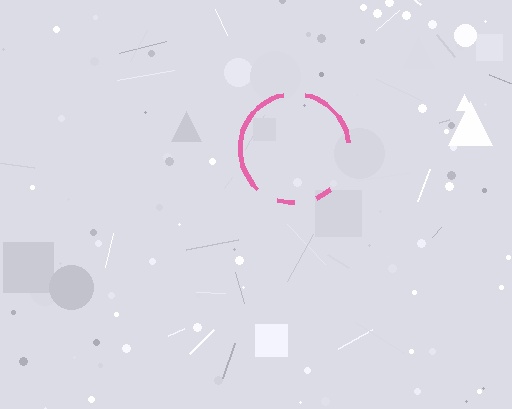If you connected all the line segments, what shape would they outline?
They would outline a circle.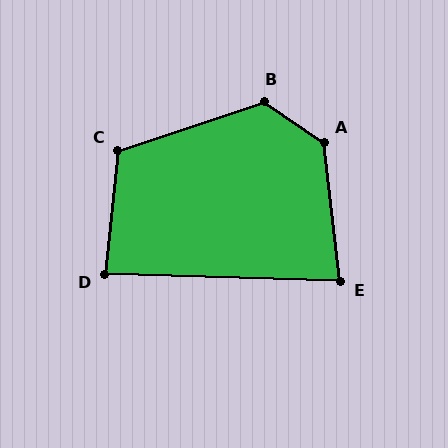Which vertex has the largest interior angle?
A, at approximately 131 degrees.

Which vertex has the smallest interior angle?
E, at approximately 82 degrees.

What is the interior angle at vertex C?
Approximately 115 degrees (obtuse).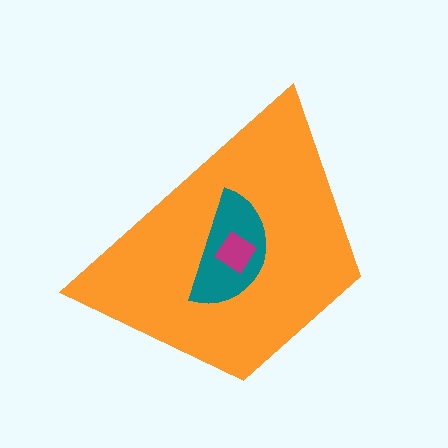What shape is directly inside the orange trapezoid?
The teal semicircle.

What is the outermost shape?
The orange trapezoid.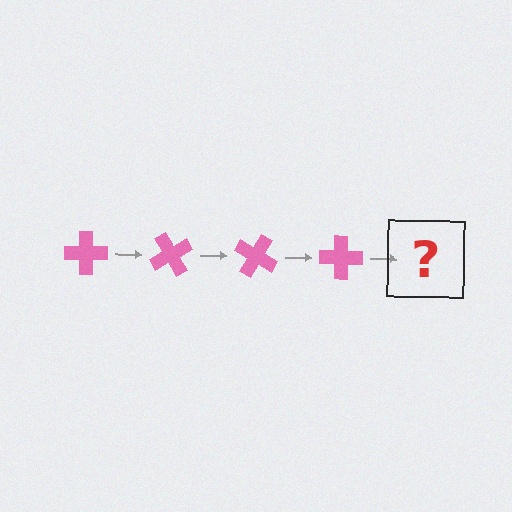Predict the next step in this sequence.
The next step is a pink cross rotated 240 degrees.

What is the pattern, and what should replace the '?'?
The pattern is that the cross rotates 60 degrees each step. The '?' should be a pink cross rotated 240 degrees.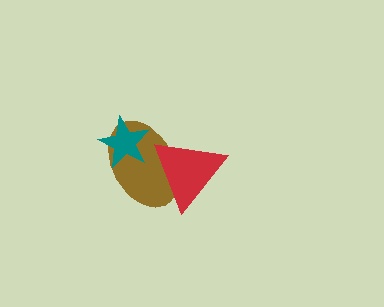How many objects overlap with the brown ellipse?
2 objects overlap with the brown ellipse.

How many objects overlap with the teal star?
1 object overlaps with the teal star.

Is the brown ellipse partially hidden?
Yes, it is partially covered by another shape.